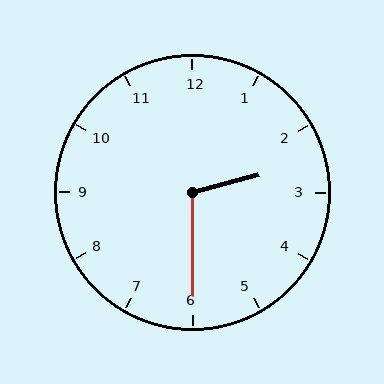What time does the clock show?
2:30.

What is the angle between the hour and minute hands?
Approximately 105 degrees.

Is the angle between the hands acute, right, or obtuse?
It is obtuse.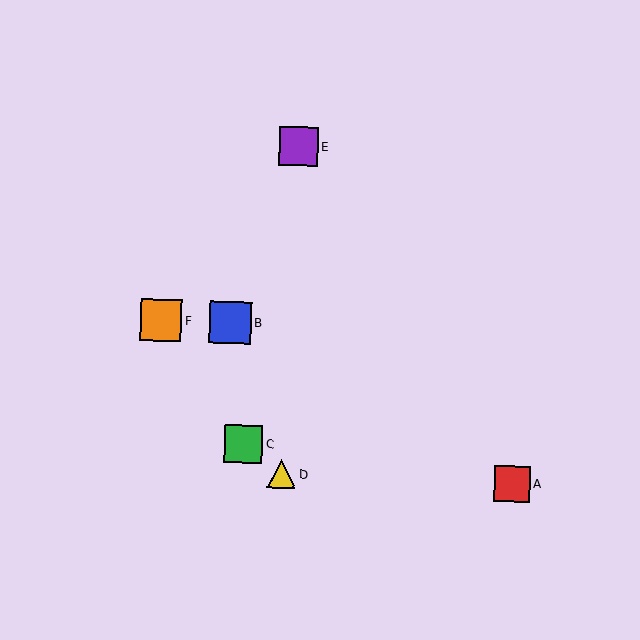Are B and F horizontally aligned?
Yes, both are at y≈322.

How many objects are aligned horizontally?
2 objects (B, F) are aligned horizontally.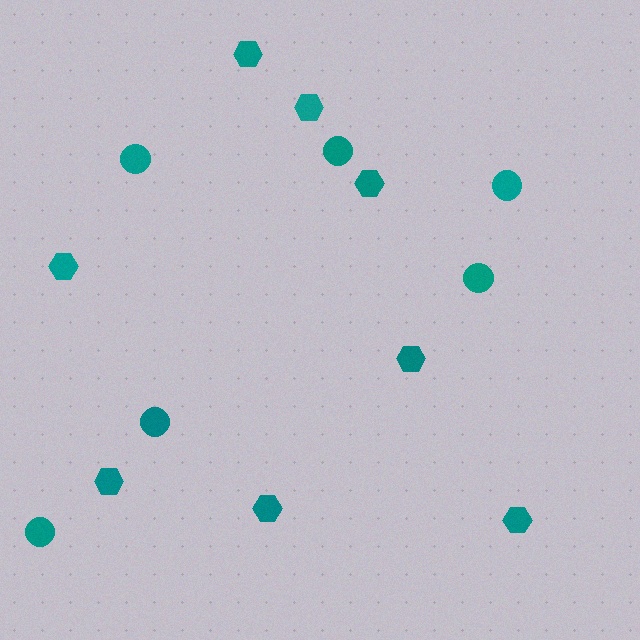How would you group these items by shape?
There are 2 groups: one group of hexagons (8) and one group of circles (6).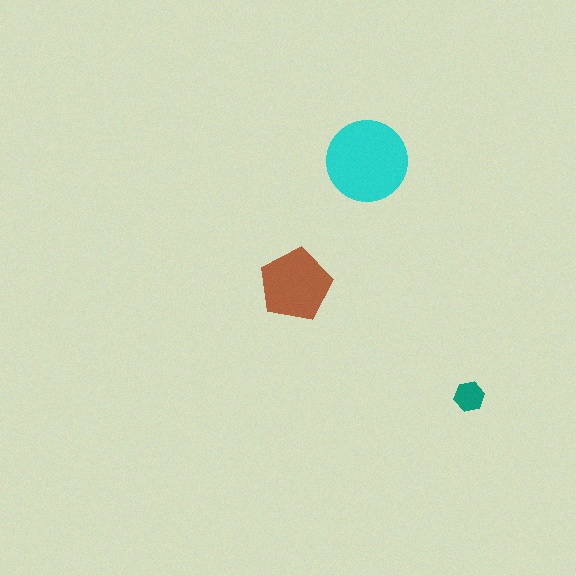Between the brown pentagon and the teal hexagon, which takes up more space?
The brown pentagon.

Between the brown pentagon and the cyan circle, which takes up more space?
The cyan circle.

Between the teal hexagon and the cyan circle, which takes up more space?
The cyan circle.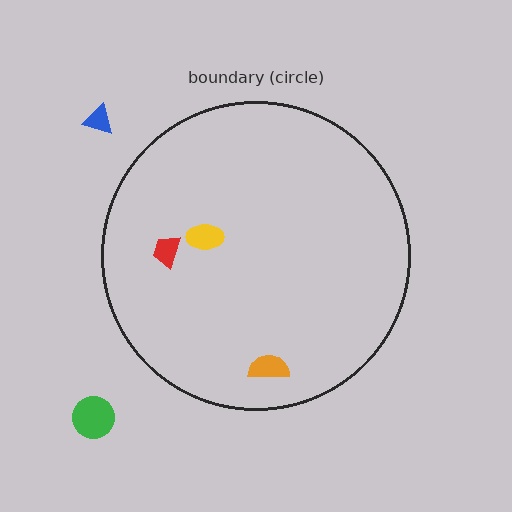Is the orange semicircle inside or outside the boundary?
Inside.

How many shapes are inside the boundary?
3 inside, 2 outside.